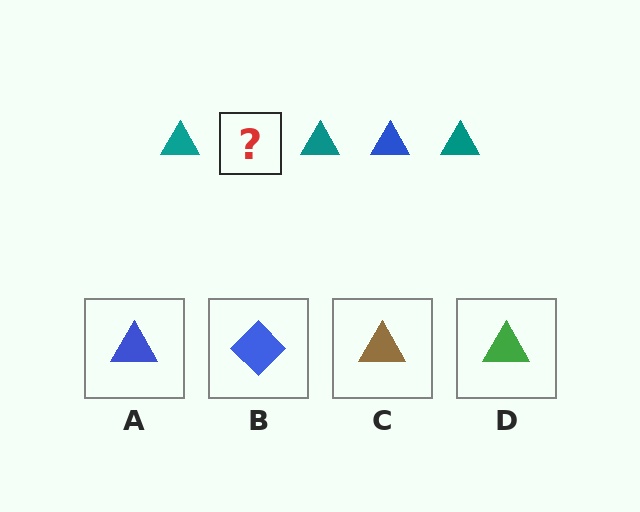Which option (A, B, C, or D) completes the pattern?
A.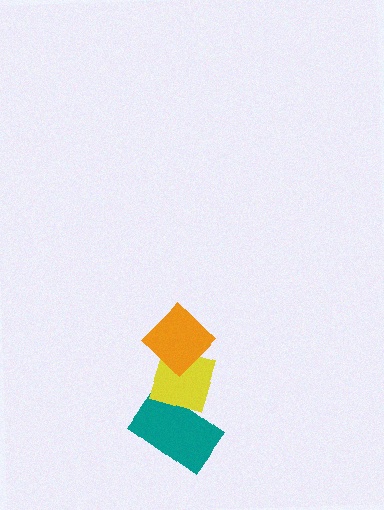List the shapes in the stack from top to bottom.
From top to bottom: the orange diamond, the yellow diamond, the teal rectangle.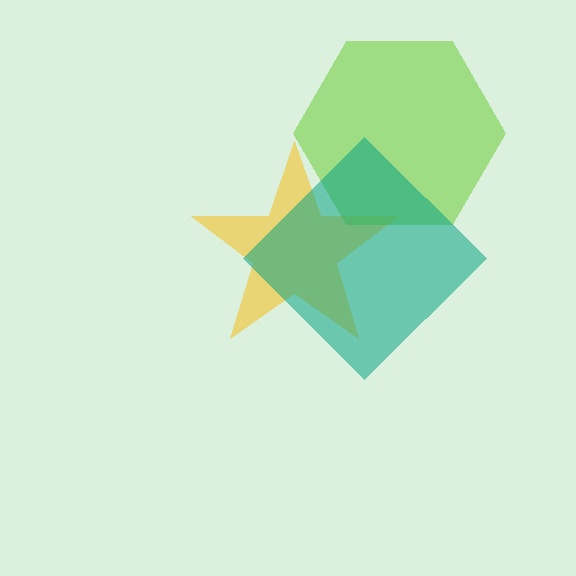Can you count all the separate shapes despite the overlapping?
Yes, there are 3 separate shapes.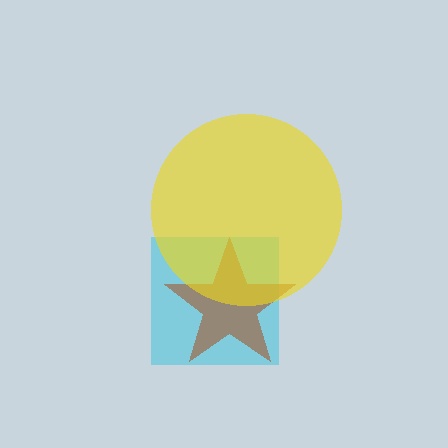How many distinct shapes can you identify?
There are 3 distinct shapes: a cyan square, a brown star, a yellow circle.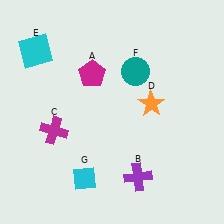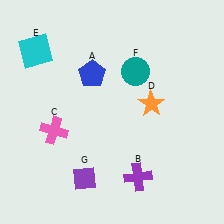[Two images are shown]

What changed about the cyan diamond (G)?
In Image 1, G is cyan. In Image 2, it changed to purple.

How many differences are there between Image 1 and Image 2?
There are 3 differences between the two images.